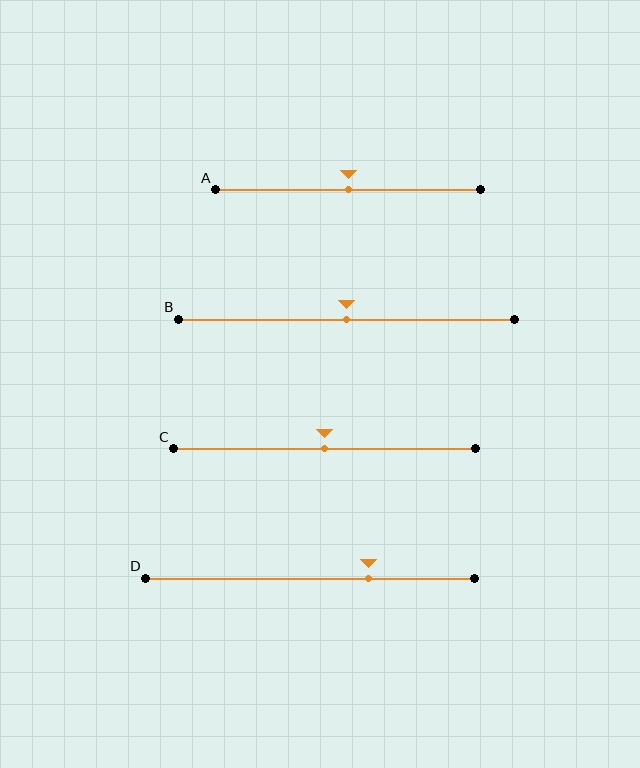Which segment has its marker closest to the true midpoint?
Segment A has its marker closest to the true midpoint.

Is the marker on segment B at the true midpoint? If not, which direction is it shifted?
Yes, the marker on segment B is at the true midpoint.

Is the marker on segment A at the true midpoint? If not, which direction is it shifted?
Yes, the marker on segment A is at the true midpoint.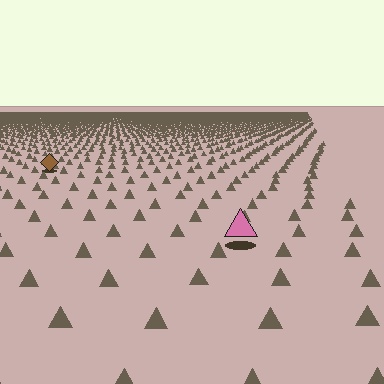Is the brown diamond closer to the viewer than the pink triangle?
No. The pink triangle is closer — you can tell from the texture gradient: the ground texture is coarser near it.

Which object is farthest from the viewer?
The brown diamond is farthest from the viewer. It appears smaller and the ground texture around it is denser.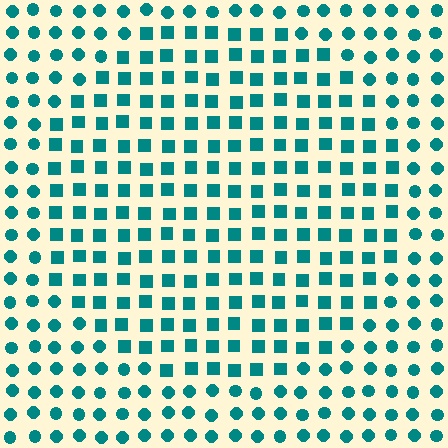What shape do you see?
I see a circle.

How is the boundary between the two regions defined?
The boundary is defined by a change in element shape: squares inside vs. circles outside. All elements share the same color and spacing.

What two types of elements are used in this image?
The image uses squares inside the circle region and circles outside it.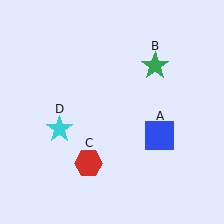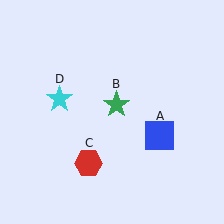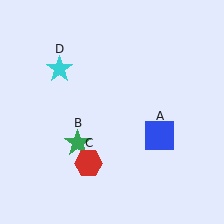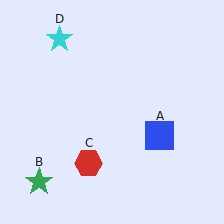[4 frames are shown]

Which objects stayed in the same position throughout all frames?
Blue square (object A) and red hexagon (object C) remained stationary.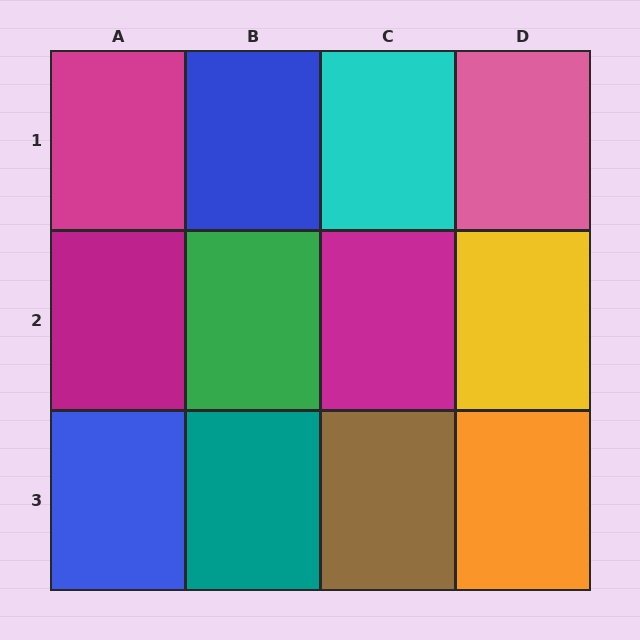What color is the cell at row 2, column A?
Magenta.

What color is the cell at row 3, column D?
Orange.